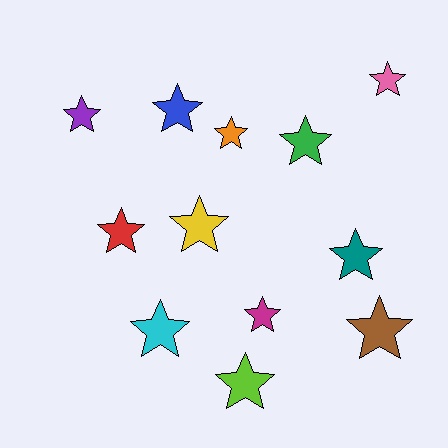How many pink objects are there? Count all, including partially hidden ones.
There is 1 pink object.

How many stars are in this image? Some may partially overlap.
There are 12 stars.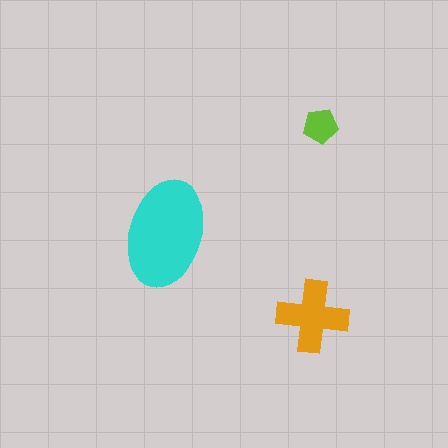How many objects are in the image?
There are 3 objects in the image.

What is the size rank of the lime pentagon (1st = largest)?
3rd.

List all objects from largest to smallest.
The cyan ellipse, the orange cross, the lime pentagon.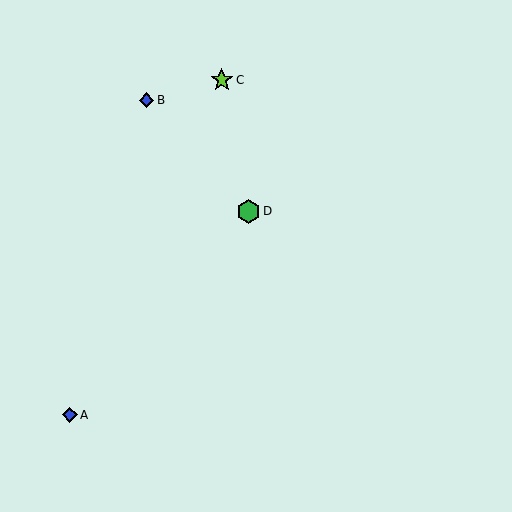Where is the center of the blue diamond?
The center of the blue diamond is at (70, 415).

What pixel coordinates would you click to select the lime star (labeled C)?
Click at (222, 80) to select the lime star C.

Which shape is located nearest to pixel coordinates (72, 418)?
The blue diamond (labeled A) at (70, 415) is nearest to that location.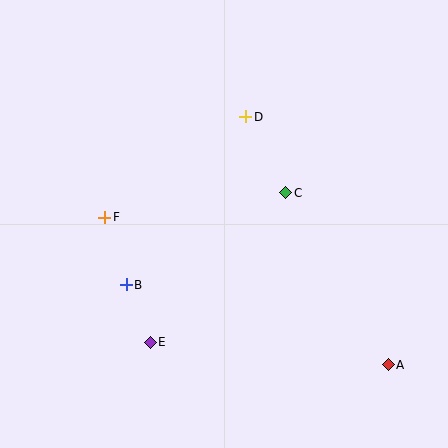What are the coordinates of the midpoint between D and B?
The midpoint between D and B is at (186, 201).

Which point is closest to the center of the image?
Point C at (286, 193) is closest to the center.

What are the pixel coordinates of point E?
Point E is at (150, 342).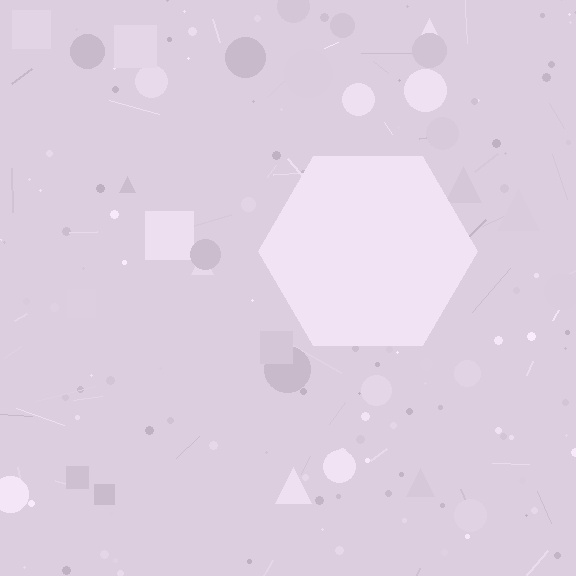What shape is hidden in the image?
A hexagon is hidden in the image.